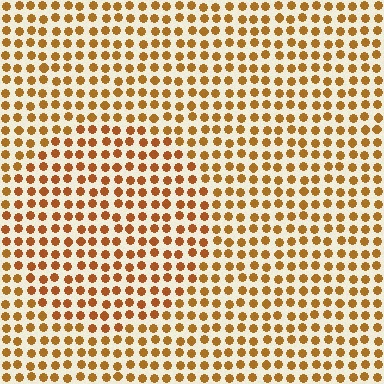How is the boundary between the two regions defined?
The boundary is defined purely by a slight shift in hue (about 13 degrees). Spacing, size, and orientation are identical on both sides.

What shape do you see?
I see a circle.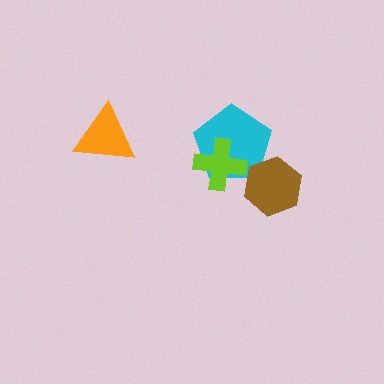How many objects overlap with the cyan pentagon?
2 objects overlap with the cyan pentagon.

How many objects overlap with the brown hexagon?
1 object overlaps with the brown hexagon.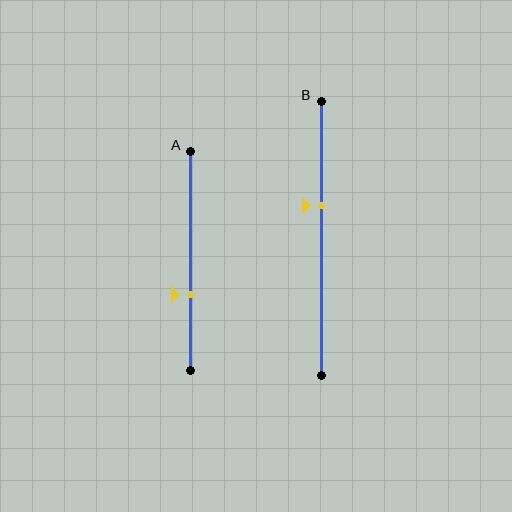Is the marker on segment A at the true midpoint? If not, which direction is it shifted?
No, the marker on segment A is shifted downward by about 16% of the segment length.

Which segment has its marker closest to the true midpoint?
Segment B has its marker closest to the true midpoint.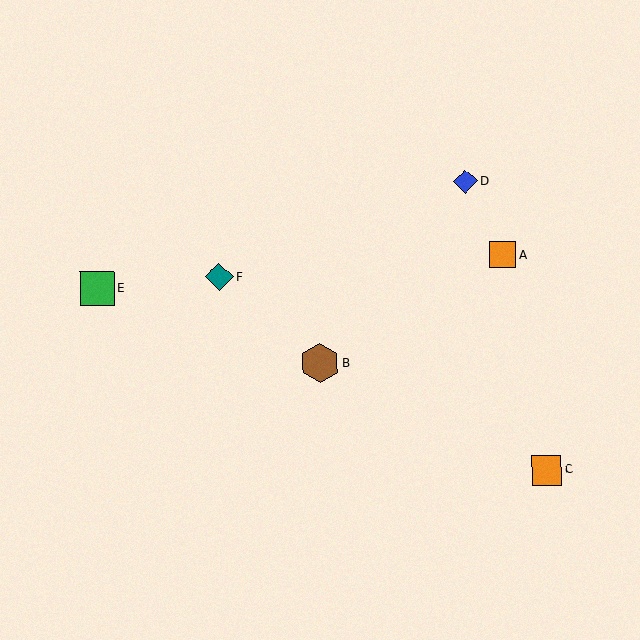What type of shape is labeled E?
Shape E is a green square.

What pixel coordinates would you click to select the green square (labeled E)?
Click at (97, 289) to select the green square E.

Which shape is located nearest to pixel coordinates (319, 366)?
The brown hexagon (labeled B) at (320, 363) is nearest to that location.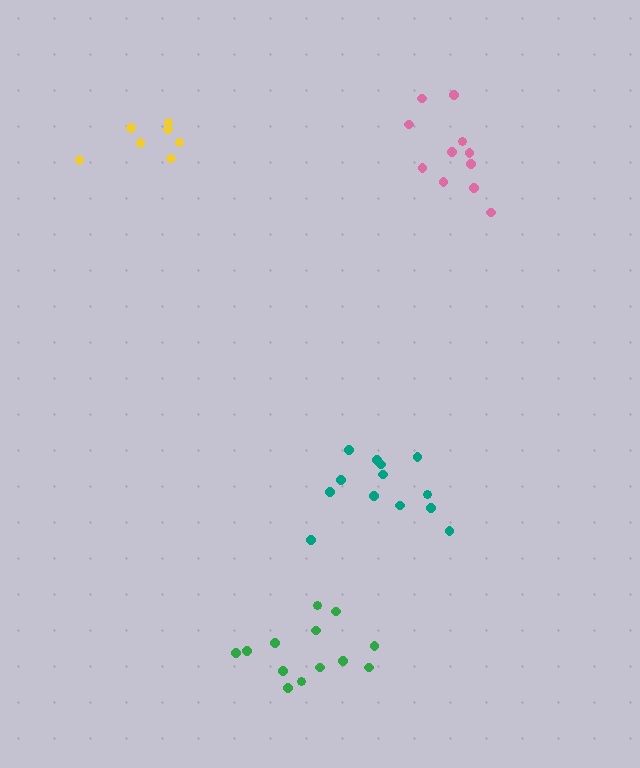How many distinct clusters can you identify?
There are 4 distinct clusters.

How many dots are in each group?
Group 1: 11 dots, Group 2: 13 dots, Group 3: 7 dots, Group 4: 13 dots (44 total).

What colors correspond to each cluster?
The clusters are colored: pink, teal, yellow, green.